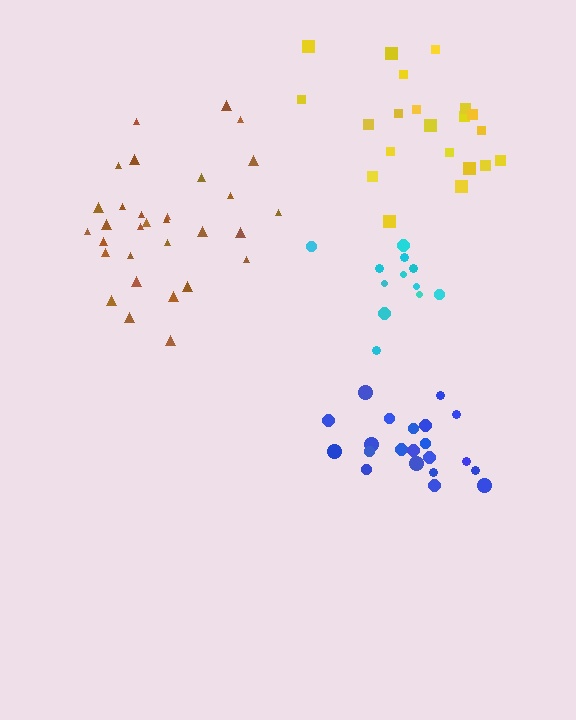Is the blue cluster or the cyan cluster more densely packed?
Cyan.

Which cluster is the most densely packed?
Cyan.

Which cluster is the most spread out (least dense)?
Blue.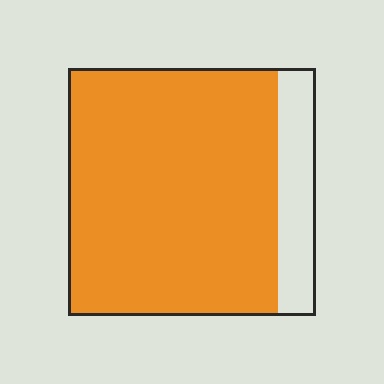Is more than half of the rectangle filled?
Yes.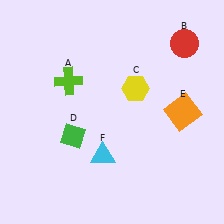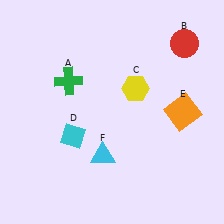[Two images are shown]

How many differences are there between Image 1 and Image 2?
There are 2 differences between the two images.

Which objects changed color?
A changed from lime to green. D changed from green to cyan.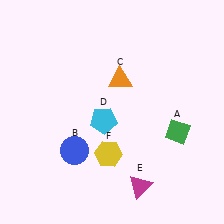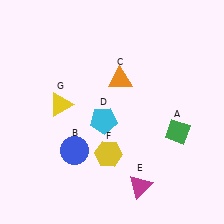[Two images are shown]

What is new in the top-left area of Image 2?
A yellow triangle (G) was added in the top-left area of Image 2.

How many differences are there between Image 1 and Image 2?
There is 1 difference between the two images.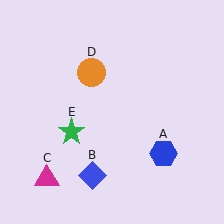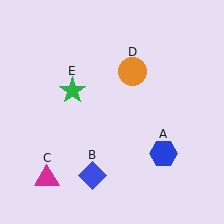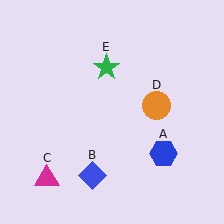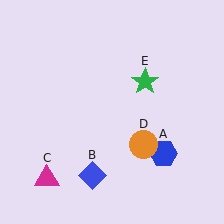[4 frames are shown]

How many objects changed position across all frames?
2 objects changed position: orange circle (object D), green star (object E).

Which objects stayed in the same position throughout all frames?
Blue hexagon (object A) and blue diamond (object B) and magenta triangle (object C) remained stationary.